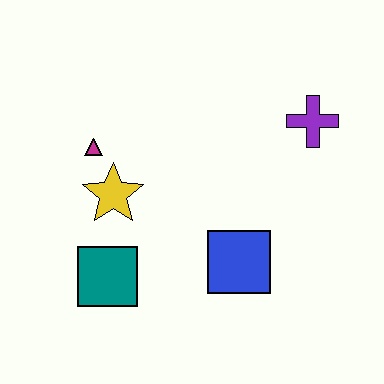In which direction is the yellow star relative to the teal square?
The yellow star is above the teal square.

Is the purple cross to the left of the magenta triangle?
No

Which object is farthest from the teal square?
The purple cross is farthest from the teal square.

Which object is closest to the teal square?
The yellow star is closest to the teal square.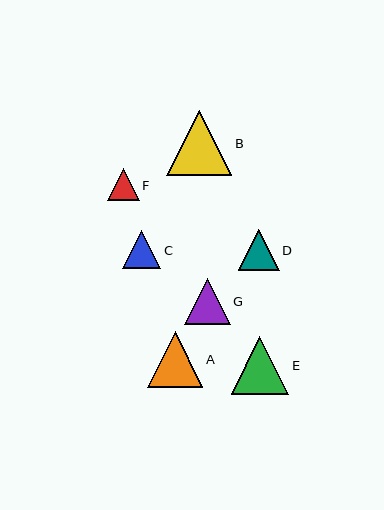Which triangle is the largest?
Triangle B is the largest with a size of approximately 65 pixels.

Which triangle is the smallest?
Triangle F is the smallest with a size of approximately 32 pixels.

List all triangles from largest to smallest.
From largest to smallest: B, E, A, G, D, C, F.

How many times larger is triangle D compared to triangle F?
Triangle D is approximately 1.3 times the size of triangle F.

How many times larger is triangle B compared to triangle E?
Triangle B is approximately 1.1 times the size of triangle E.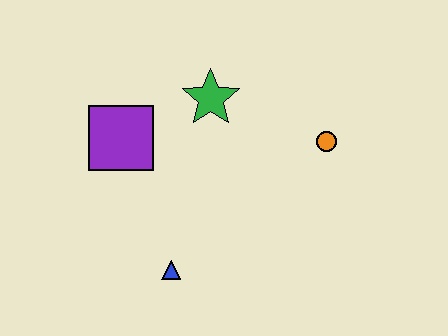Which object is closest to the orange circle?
The green star is closest to the orange circle.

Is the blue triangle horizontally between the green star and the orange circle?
No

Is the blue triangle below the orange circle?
Yes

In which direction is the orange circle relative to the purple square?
The orange circle is to the right of the purple square.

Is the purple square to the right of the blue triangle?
No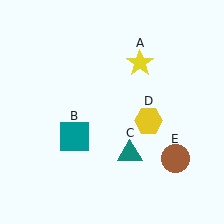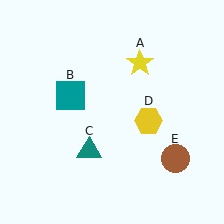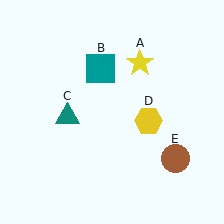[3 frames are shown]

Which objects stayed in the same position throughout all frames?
Yellow star (object A) and yellow hexagon (object D) and brown circle (object E) remained stationary.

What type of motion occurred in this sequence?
The teal square (object B), teal triangle (object C) rotated clockwise around the center of the scene.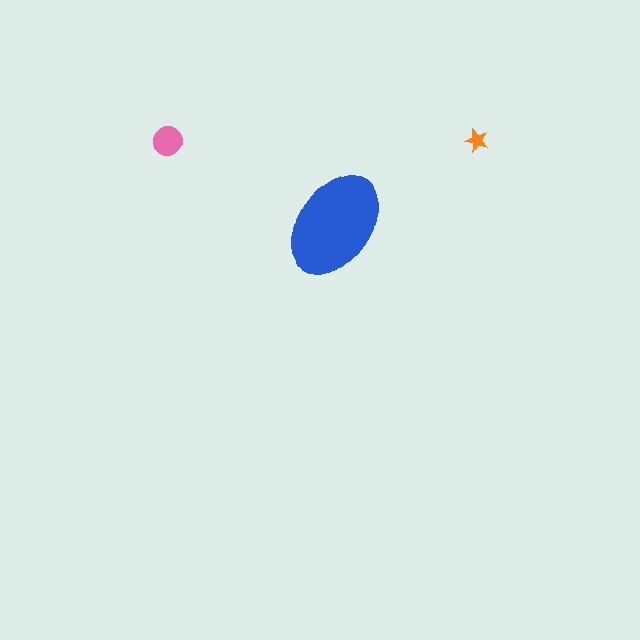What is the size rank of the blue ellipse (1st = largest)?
1st.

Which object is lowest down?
The blue ellipse is bottommost.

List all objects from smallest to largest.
The orange star, the pink circle, the blue ellipse.